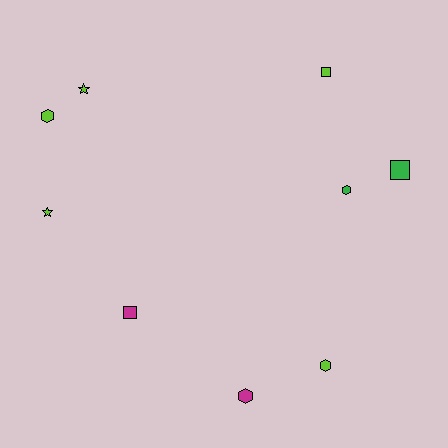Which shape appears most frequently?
Hexagon, with 4 objects.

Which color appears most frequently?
Lime, with 5 objects.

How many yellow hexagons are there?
There are no yellow hexagons.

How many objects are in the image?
There are 9 objects.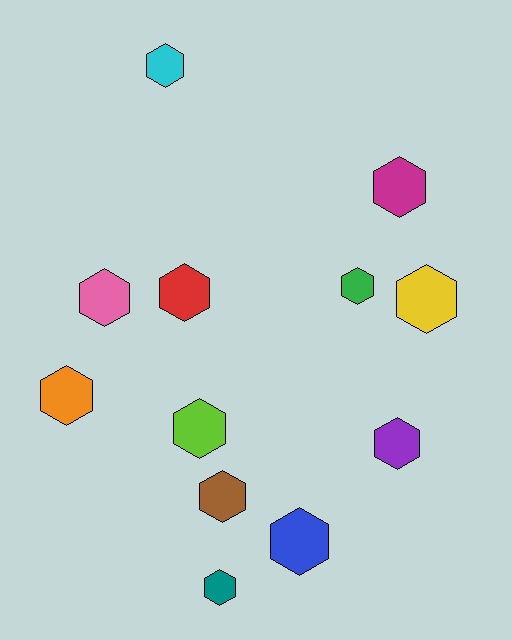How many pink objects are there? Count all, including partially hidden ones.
There is 1 pink object.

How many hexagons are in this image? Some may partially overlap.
There are 12 hexagons.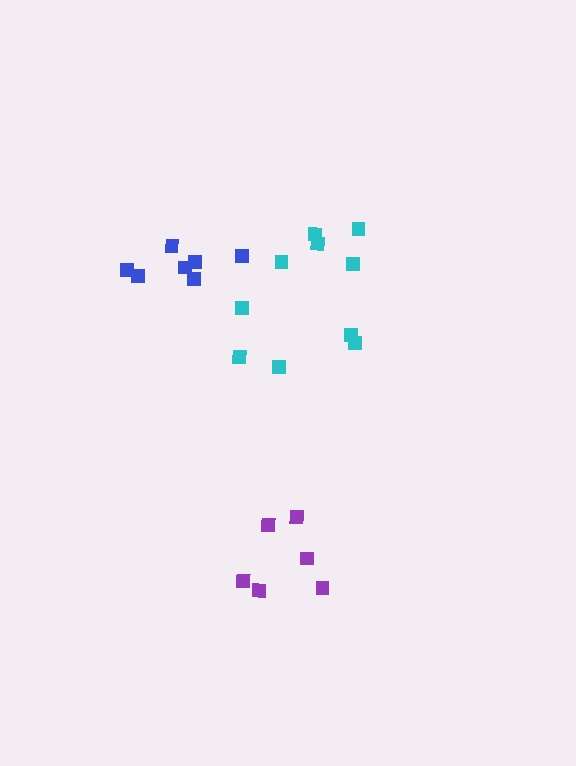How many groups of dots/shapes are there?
There are 3 groups.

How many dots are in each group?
Group 1: 10 dots, Group 2: 6 dots, Group 3: 7 dots (23 total).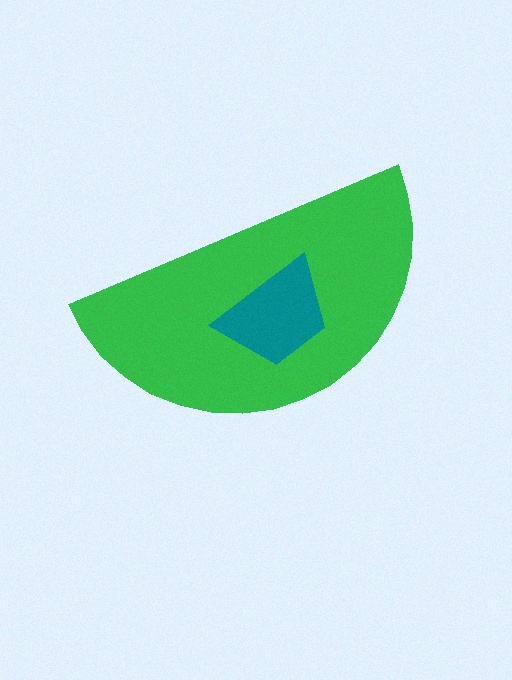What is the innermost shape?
The teal trapezoid.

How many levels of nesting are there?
2.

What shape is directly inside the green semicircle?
The teal trapezoid.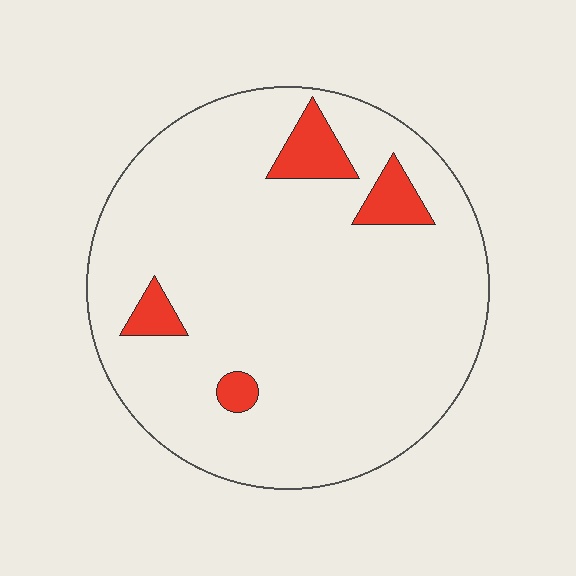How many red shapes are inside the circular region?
4.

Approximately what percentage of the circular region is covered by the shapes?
Approximately 10%.